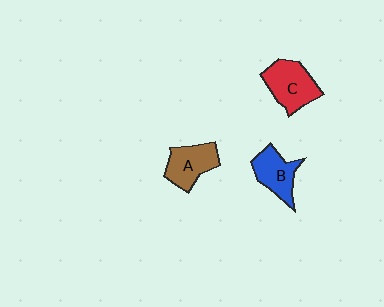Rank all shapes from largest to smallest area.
From largest to smallest: C (red), A (brown), B (blue).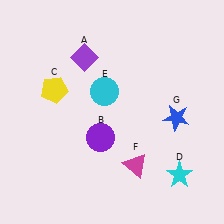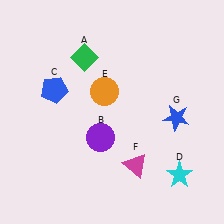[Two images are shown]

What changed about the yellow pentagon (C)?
In Image 1, C is yellow. In Image 2, it changed to blue.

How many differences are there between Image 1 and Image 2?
There are 3 differences between the two images.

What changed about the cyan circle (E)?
In Image 1, E is cyan. In Image 2, it changed to orange.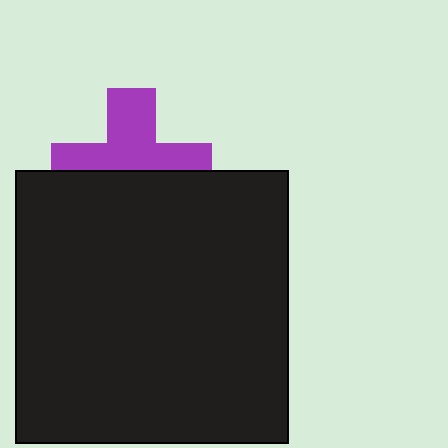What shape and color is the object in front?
The object in front is a black square.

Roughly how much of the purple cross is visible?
About half of it is visible (roughly 52%).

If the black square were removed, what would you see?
You would see the complete purple cross.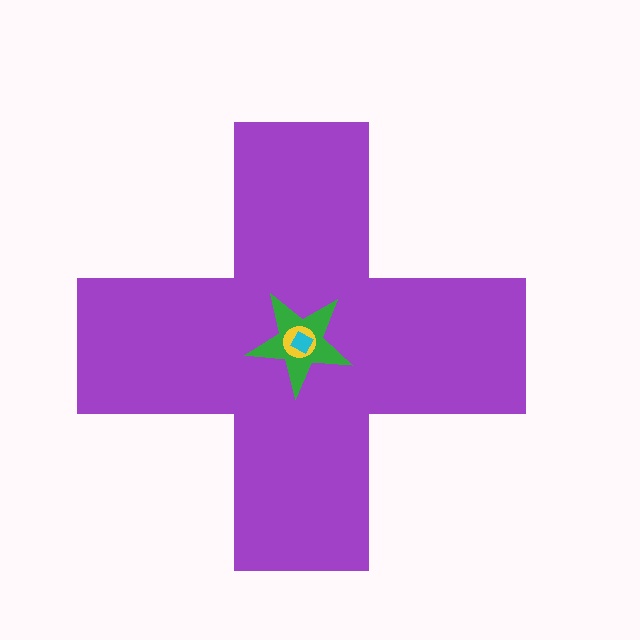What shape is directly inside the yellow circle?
The cyan diamond.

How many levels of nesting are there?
4.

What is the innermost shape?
The cyan diamond.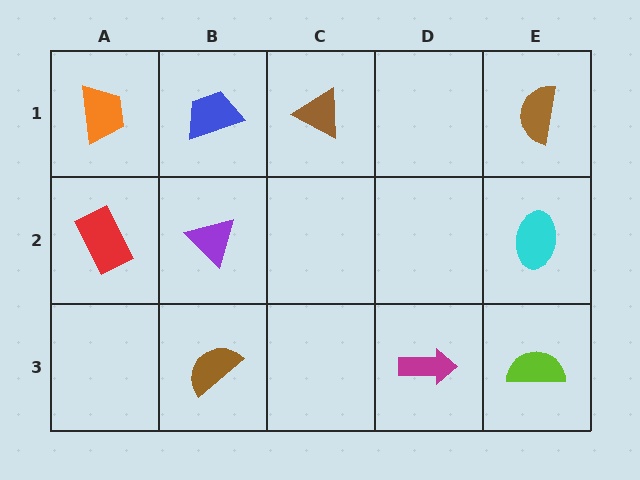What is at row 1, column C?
A brown triangle.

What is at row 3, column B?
A brown semicircle.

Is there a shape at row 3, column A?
No, that cell is empty.